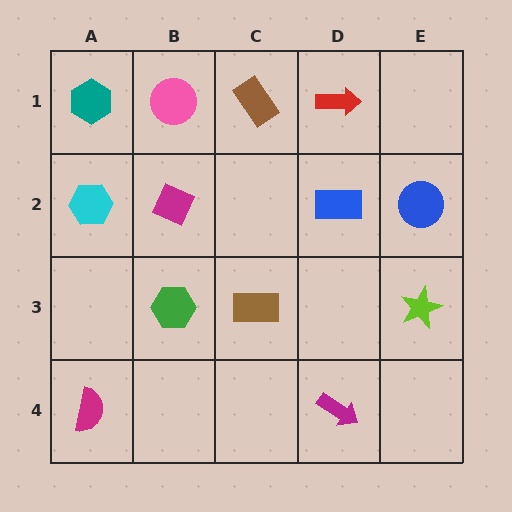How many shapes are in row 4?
2 shapes.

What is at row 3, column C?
A brown rectangle.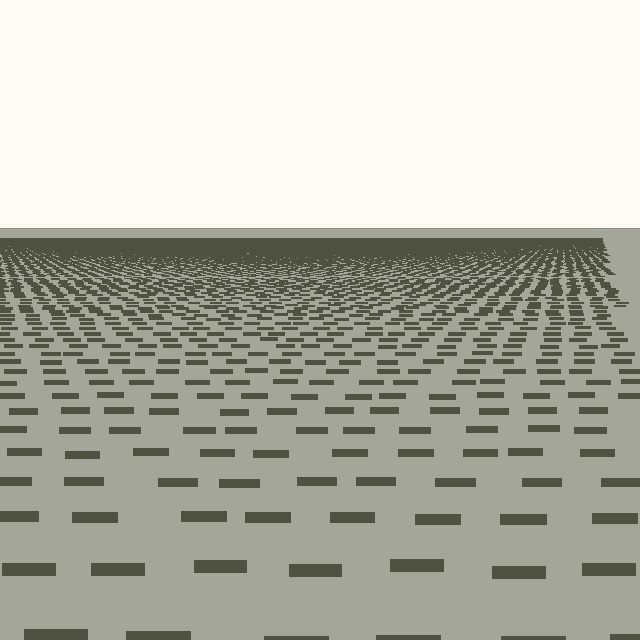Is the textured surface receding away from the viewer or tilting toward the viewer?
The surface is receding away from the viewer. Texture elements get smaller and denser toward the top.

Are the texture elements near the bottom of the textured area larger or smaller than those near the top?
Larger. Near the bottom, elements are closer to the viewer and appear at a bigger on-screen size.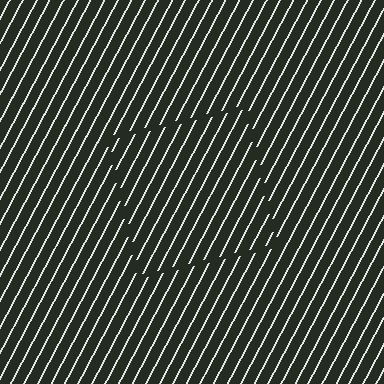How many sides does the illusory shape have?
4 sides — the line-ends trace a square.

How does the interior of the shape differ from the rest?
The interior of the shape contains the same grating, shifted by half a period — the contour is defined by the phase discontinuity where line-ends from the inner and outer gratings abut.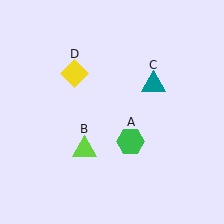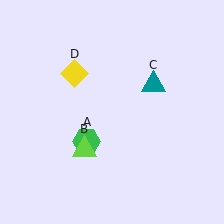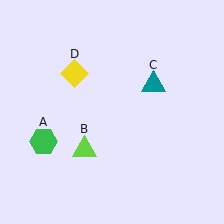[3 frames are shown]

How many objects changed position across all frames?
1 object changed position: green hexagon (object A).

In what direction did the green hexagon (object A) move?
The green hexagon (object A) moved left.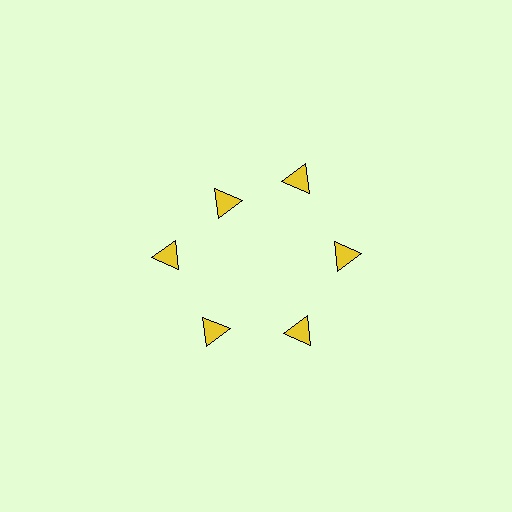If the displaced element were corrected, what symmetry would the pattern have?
It would have 6-fold rotational symmetry — the pattern would map onto itself every 60 degrees.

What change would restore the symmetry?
The symmetry would be restored by moving it outward, back onto the ring so that all 6 triangles sit at equal angles and equal distance from the center.